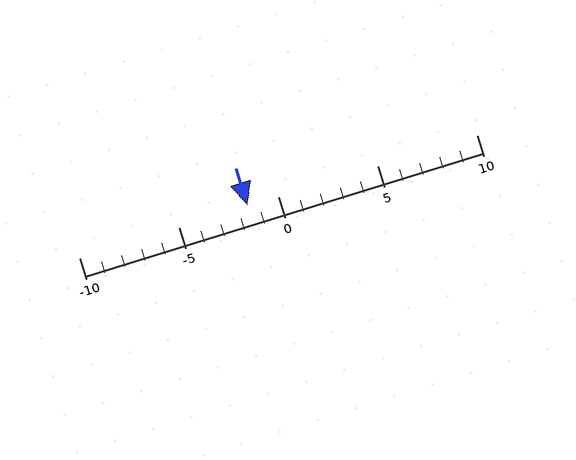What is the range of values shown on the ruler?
The ruler shows values from -10 to 10.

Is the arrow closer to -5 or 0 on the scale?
The arrow is closer to 0.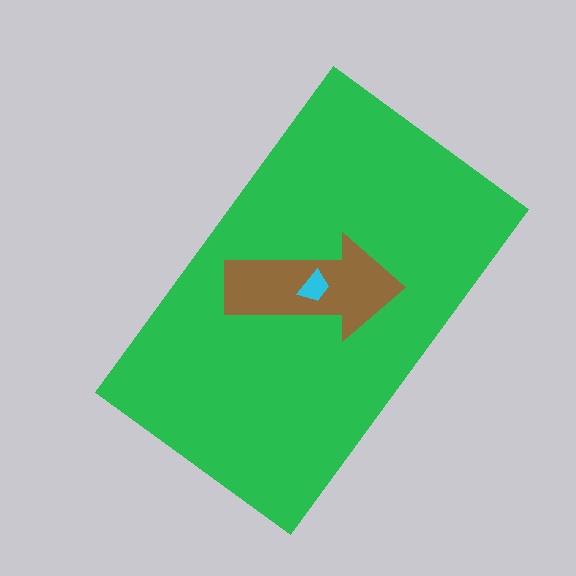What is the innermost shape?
The cyan trapezoid.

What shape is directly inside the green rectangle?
The brown arrow.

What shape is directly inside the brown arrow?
The cyan trapezoid.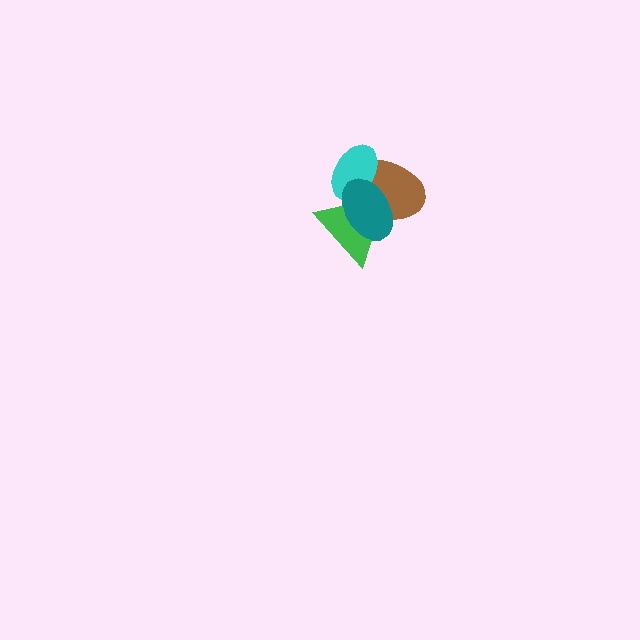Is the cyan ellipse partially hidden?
Yes, it is partially covered by another shape.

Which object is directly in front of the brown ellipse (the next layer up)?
The green triangle is directly in front of the brown ellipse.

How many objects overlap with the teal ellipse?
3 objects overlap with the teal ellipse.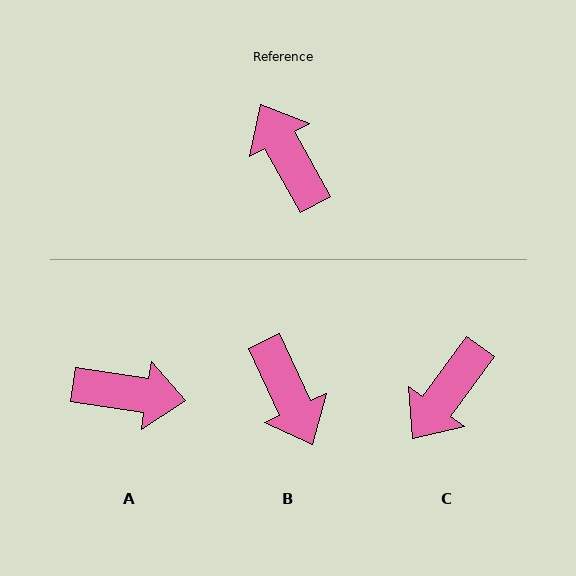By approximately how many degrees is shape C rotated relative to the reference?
Approximately 114 degrees counter-clockwise.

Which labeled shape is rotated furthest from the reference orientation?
B, about 176 degrees away.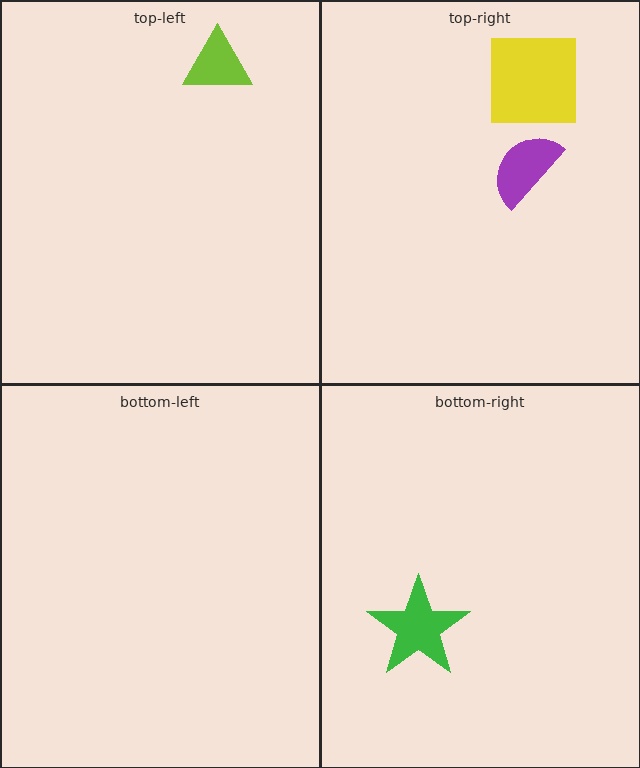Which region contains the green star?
The bottom-right region.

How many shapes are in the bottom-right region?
1.